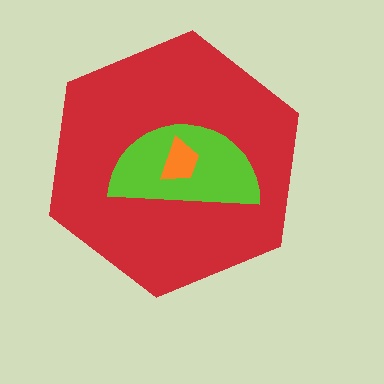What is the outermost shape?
The red hexagon.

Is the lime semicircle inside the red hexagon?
Yes.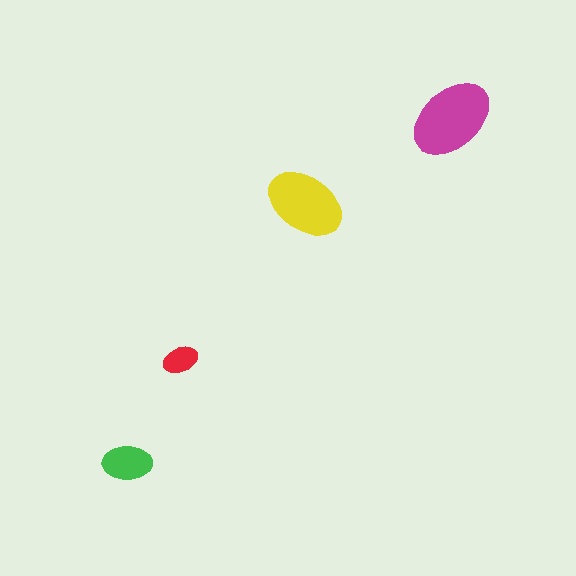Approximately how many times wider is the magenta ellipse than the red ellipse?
About 2.5 times wider.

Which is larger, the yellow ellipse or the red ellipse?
The yellow one.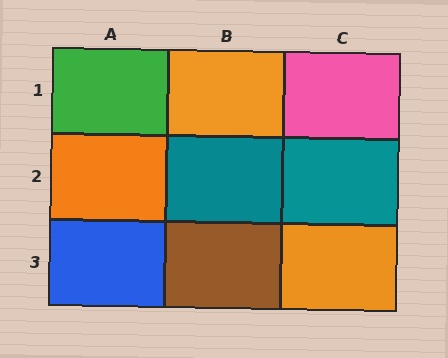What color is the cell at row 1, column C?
Pink.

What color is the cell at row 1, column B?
Orange.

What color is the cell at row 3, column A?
Blue.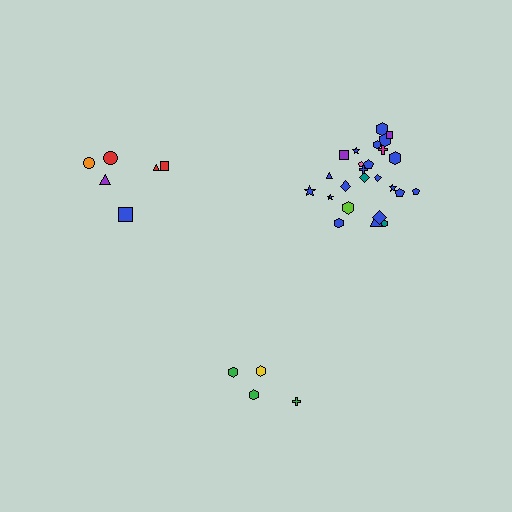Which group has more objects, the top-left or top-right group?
The top-right group.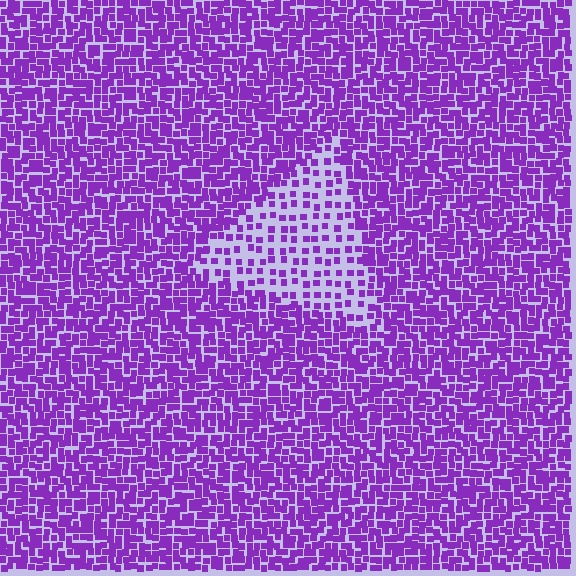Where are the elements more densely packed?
The elements are more densely packed outside the triangle boundary.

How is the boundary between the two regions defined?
The boundary is defined by a change in element density (approximately 2.4x ratio). All elements are the same color, size, and shape.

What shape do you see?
I see a triangle.